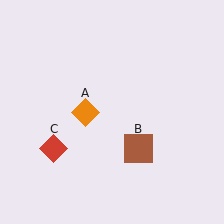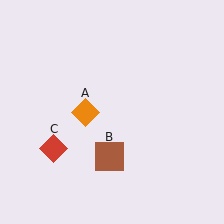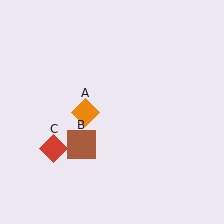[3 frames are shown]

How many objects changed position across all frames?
1 object changed position: brown square (object B).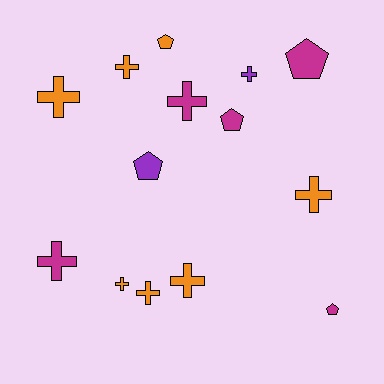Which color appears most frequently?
Orange, with 7 objects.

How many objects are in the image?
There are 14 objects.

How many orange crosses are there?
There are 6 orange crosses.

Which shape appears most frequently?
Cross, with 9 objects.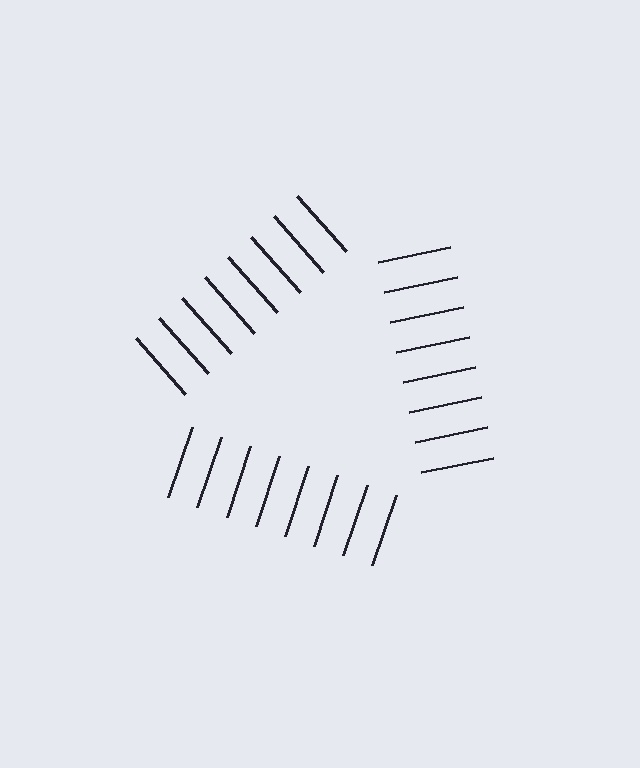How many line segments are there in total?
24 — 8 along each of the 3 edges.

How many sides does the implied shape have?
3 sides — the line-ends trace a triangle.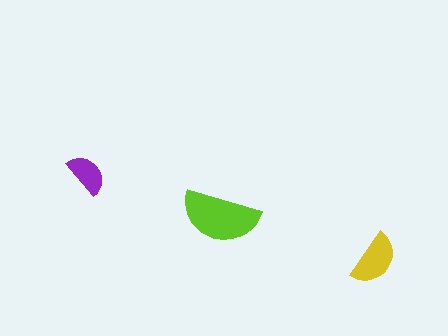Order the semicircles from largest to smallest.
the lime one, the yellow one, the purple one.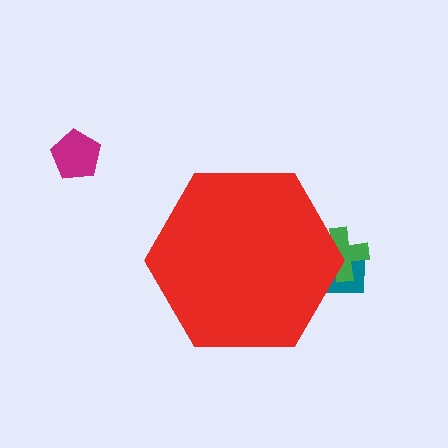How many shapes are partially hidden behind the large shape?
2 shapes are partially hidden.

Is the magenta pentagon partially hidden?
No, the magenta pentagon is fully visible.